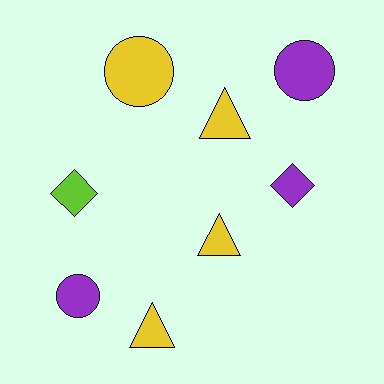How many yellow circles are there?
There is 1 yellow circle.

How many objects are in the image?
There are 8 objects.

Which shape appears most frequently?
Triangle, with 3 objects.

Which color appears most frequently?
Yellow, with 4 objects.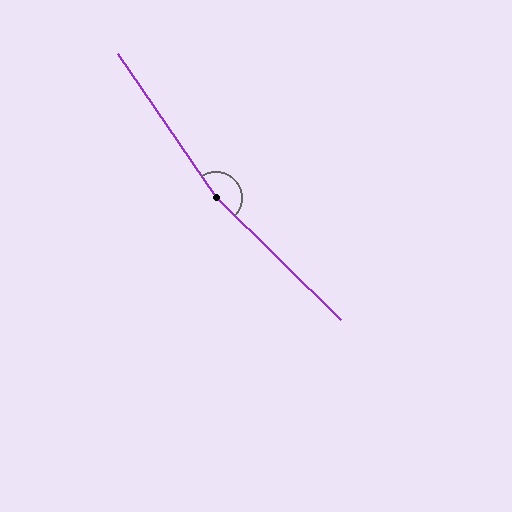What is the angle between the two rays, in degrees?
Approximately 169 degrees.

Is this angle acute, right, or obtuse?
It is obtuse.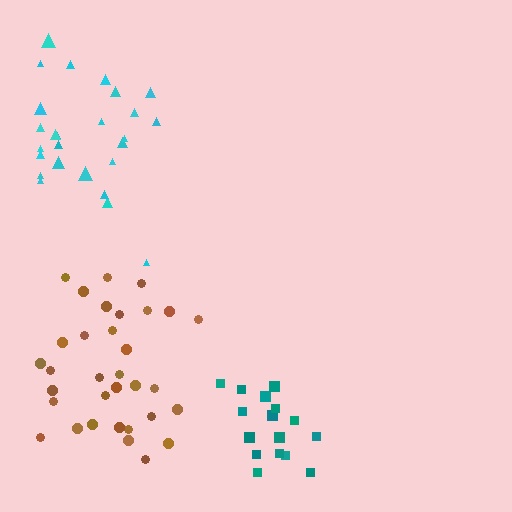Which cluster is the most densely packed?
Teal.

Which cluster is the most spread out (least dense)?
Cyan.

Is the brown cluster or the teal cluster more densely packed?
Teal.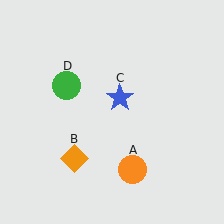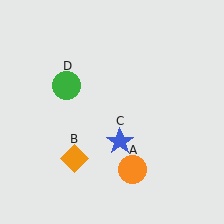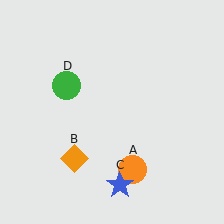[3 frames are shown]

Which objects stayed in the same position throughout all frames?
Orange circle (object A) and orange diamond (object B) and green circle (object D) remained stationary.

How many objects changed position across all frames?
1 object changed position: blue star (object C).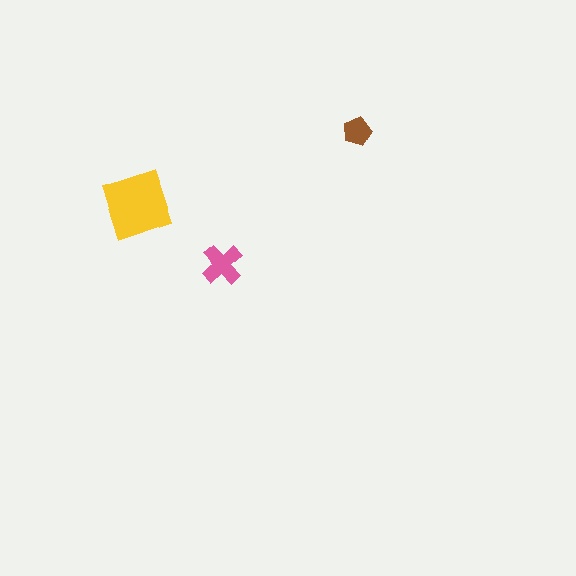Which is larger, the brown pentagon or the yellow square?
The yellow square.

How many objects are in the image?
There are 3 objects in the image.